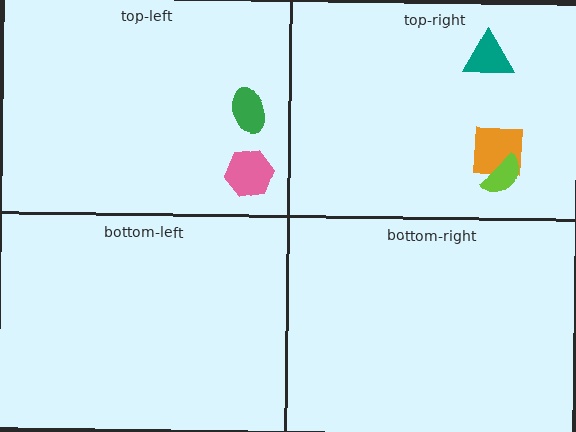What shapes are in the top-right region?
The teal triangle, the orange square, the lime semicircle.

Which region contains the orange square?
The top-right region.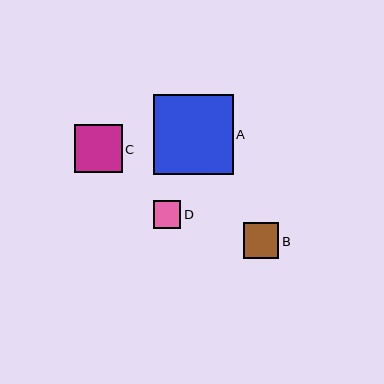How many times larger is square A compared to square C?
Square A is approximately 1.7 times the size of square C.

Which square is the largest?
Square A is the largest with a size of approximately 80 pixels.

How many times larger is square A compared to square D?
Square A is approximately 2.9 times the size of square D.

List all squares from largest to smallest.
From largest to smallest: A, C, B, D.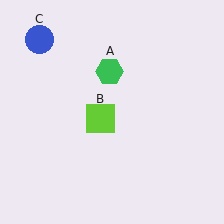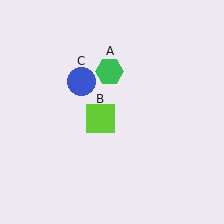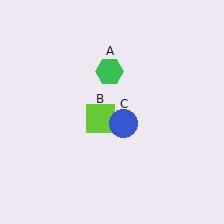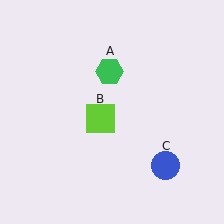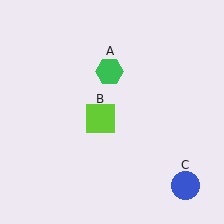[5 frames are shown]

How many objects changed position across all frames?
1 object changed position: blue circle (object C).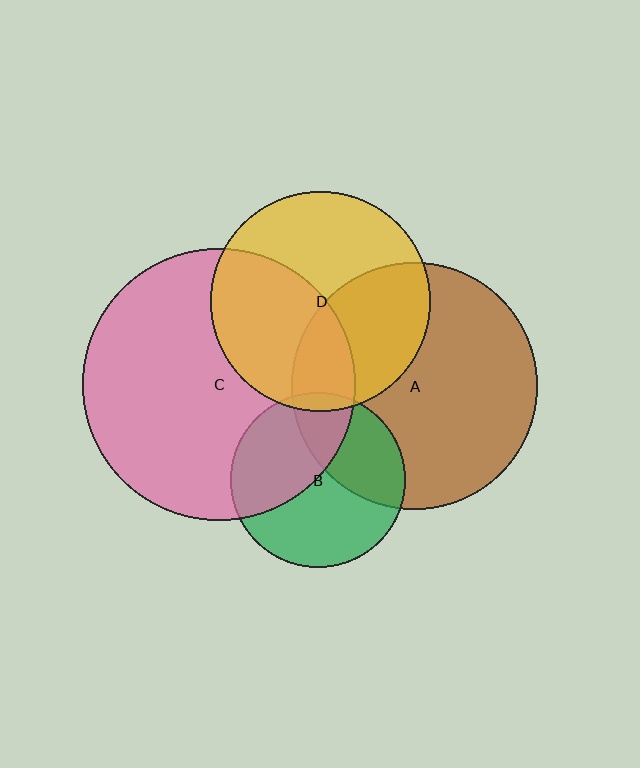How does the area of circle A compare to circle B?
Approximately 2.0 times.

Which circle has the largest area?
Circle C (pink).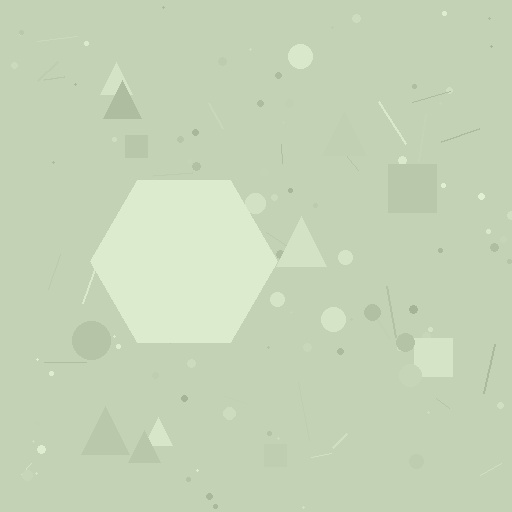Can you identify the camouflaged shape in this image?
The camouflaged shape is a hexagon.